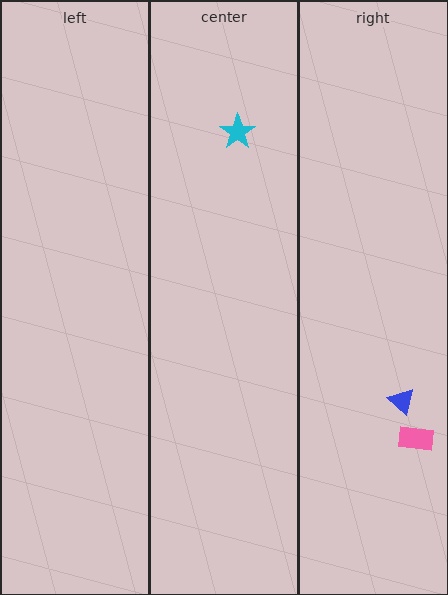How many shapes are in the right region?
2.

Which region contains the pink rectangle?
The right region.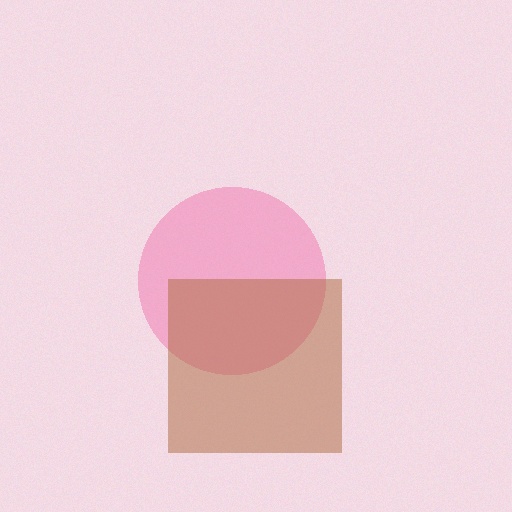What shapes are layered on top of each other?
The layered shapes are: a pink circle, a brown square.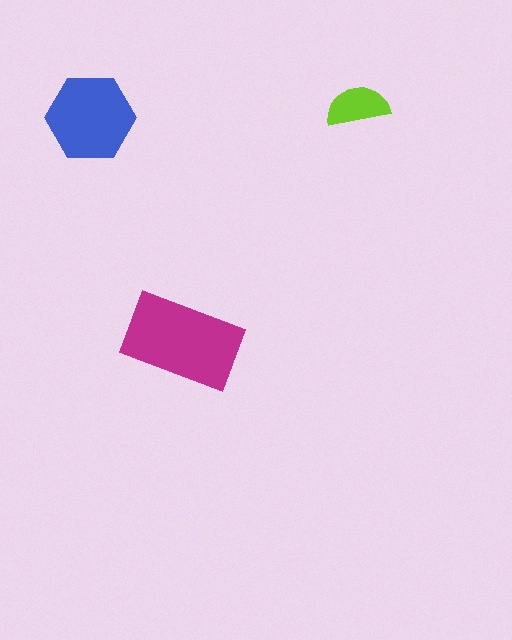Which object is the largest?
The magenta rectangle.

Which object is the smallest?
The lime semicircle.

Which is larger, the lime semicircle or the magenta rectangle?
The magenta rectangle.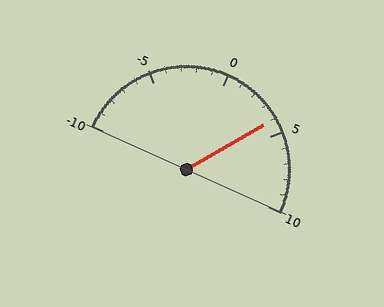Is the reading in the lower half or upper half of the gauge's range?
The reading is in the upper half of the range (-10 to 10).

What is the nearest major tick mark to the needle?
The nearest major tick mark is 5.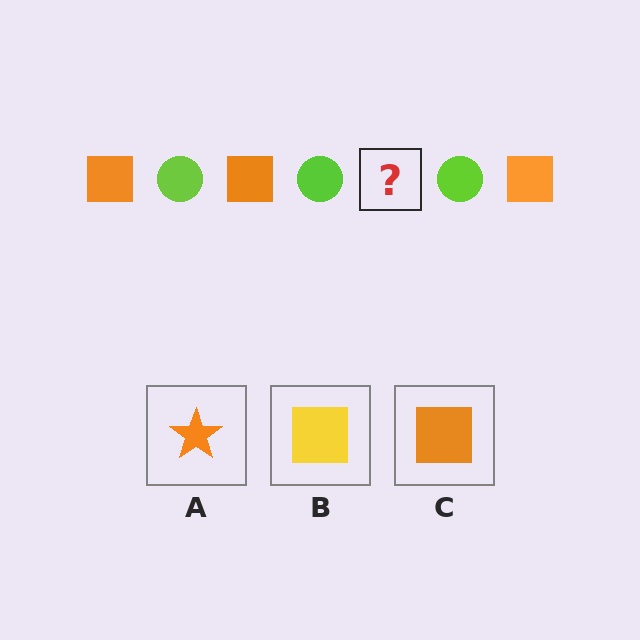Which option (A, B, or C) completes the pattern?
C.